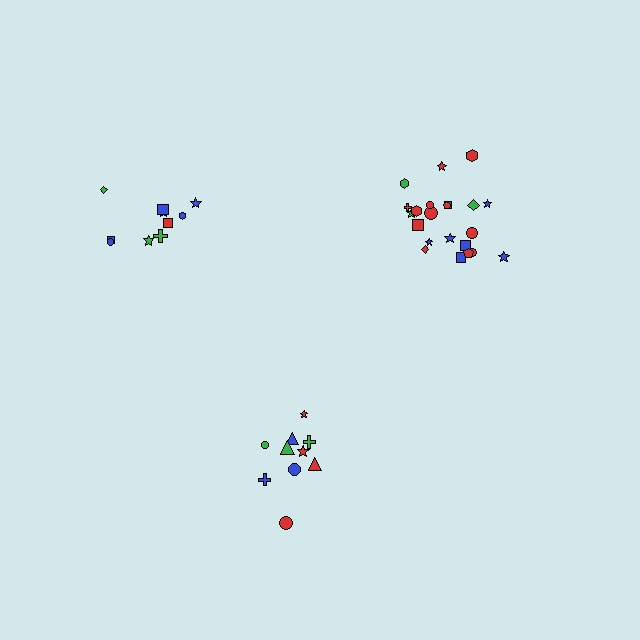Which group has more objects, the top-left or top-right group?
The top-right group.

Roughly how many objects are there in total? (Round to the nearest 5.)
Roughly 40 objects in total.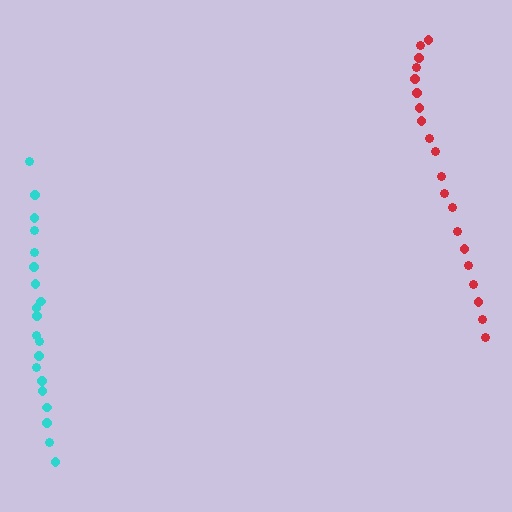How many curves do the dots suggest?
There are 2 distinct paths.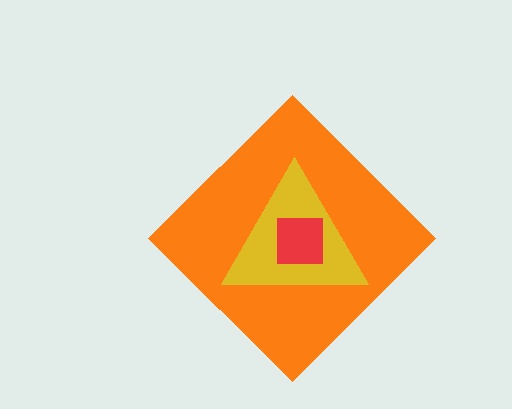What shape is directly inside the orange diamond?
The yellow triangle.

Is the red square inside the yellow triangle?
Yes.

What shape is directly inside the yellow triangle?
The red square.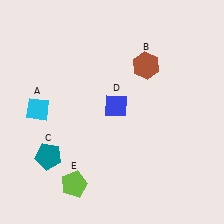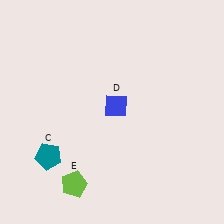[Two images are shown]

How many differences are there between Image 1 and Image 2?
There are 2 differences between the two images.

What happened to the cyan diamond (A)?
The cyan diamond (A) was removed in Image 2. It was in the top-left area of Image 1.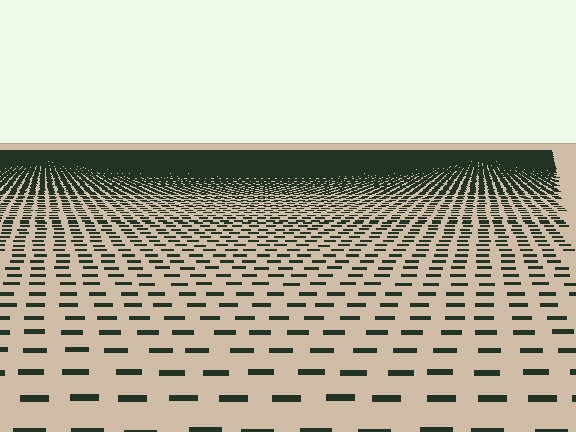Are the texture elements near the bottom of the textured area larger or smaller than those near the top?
Larger. Near the bottom, elements are closer to the viewer and appear at a bigger on-screen size.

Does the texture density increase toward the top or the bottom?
Density increases toward the top.